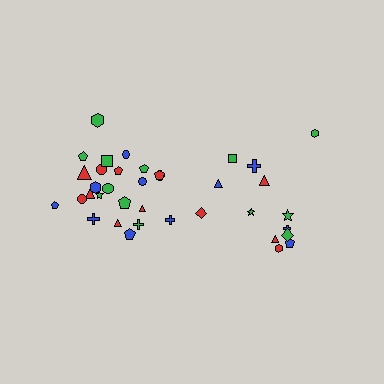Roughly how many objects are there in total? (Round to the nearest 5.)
Roughly 35 objects in total.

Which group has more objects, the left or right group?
The left group.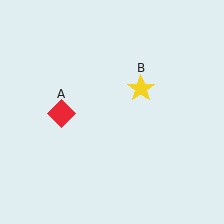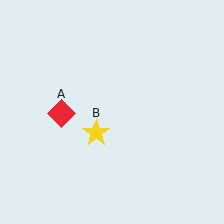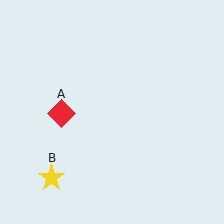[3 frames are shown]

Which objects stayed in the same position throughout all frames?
Red diamond (object A) remained stationary.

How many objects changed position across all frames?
1 object changed position: yellow star (object B).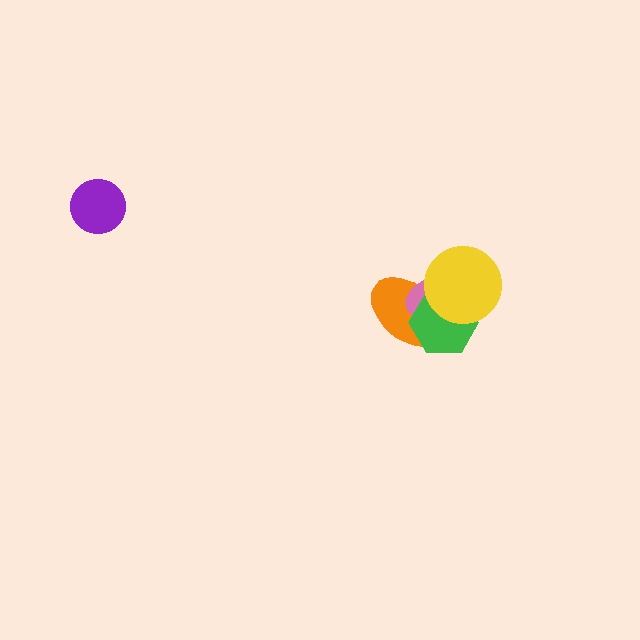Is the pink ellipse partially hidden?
Yes, it is partially covered by another shape.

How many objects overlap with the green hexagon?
3 objects overlap with the green hexagon.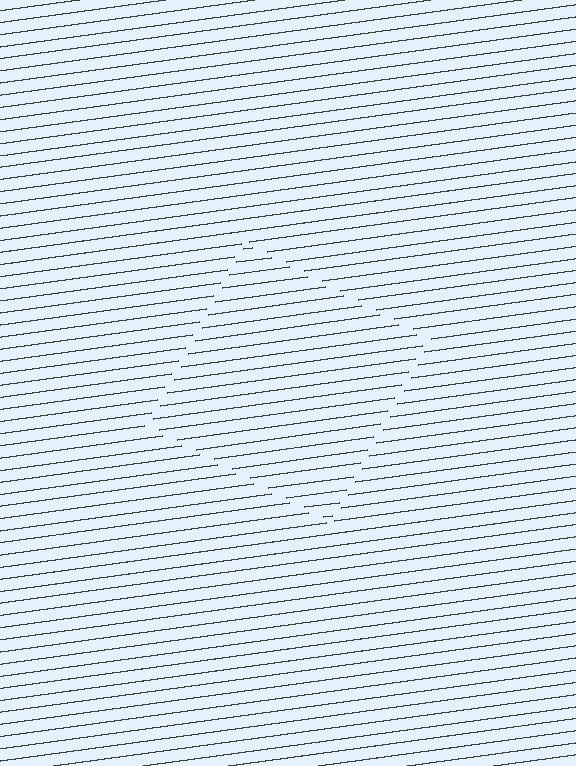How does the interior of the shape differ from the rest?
The interior of the shape contains the same grating, shifted by half a period — the contour is defined by the phase discontinuity where line-ends from the inner and outer gratings abut.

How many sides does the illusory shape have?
4 sides — the line-ends trace a square.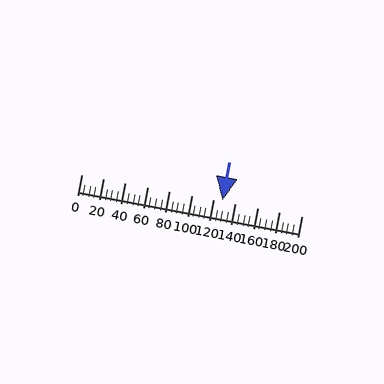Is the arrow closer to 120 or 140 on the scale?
The arrow is closer to 120.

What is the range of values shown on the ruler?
The ruler shows values from 0 to 200.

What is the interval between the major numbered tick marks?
The major tick marks are spaced 20 units apart.